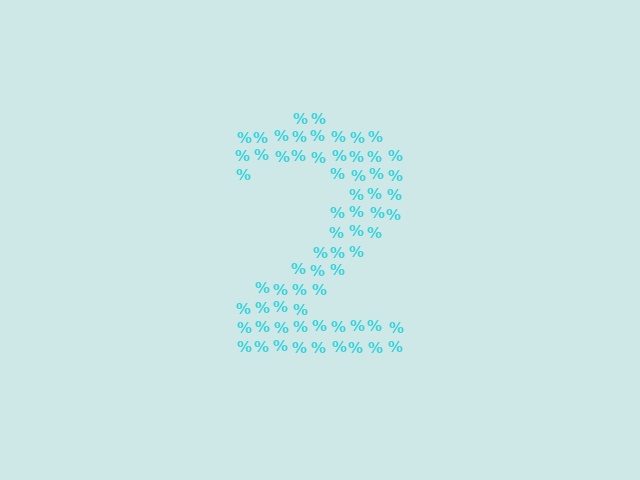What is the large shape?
The large shape is the digit 2.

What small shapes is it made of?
It is made of small percent signs.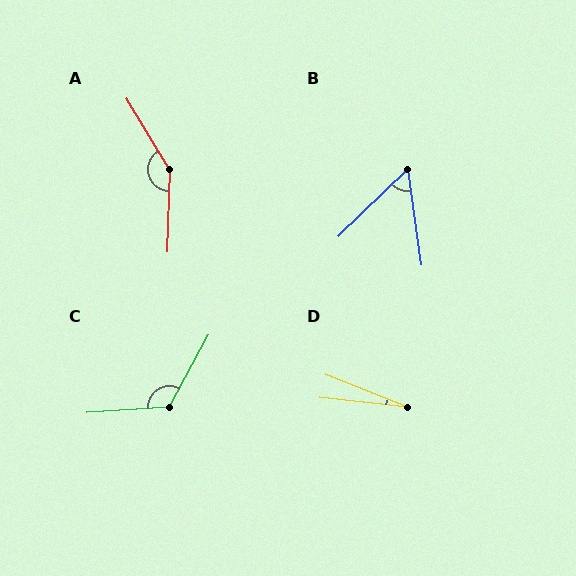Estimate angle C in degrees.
Approximately 123 degrees.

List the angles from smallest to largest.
D (15°), B (54°), C (123°), A (148°).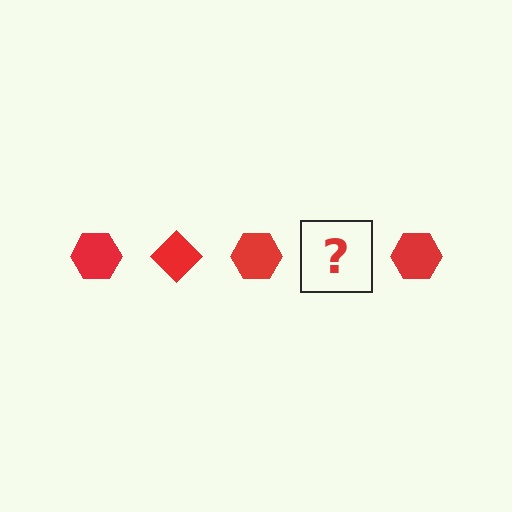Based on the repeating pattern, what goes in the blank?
The blank should be a red diamond.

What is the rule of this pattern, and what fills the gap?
The rule is that the pattern cycles through hexagon, diamond shapes in red. The gap should be filled with a red diamond.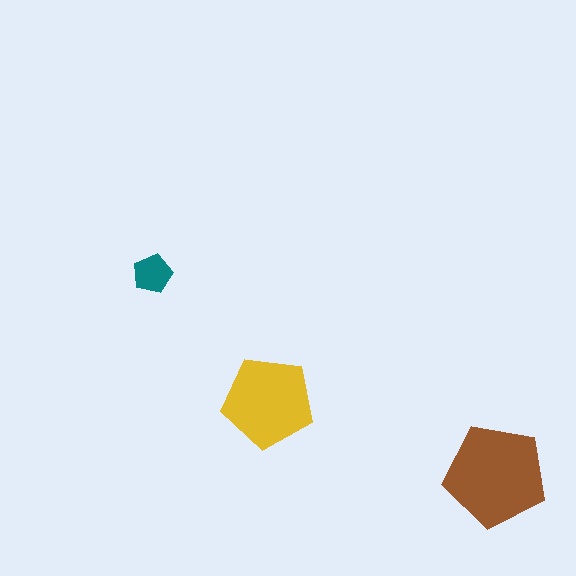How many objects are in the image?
There are 3 objects in the image.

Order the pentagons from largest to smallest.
the brown one, the yellow one, the teal one.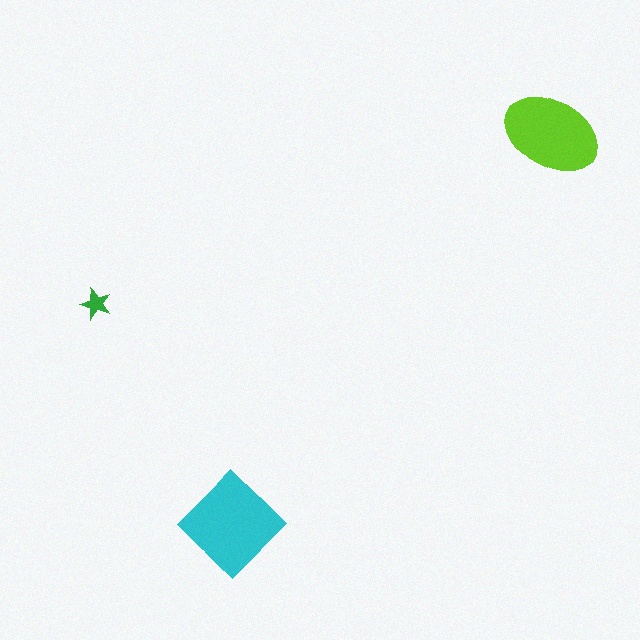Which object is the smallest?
The green star.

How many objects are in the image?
There are 3 objects in the image.